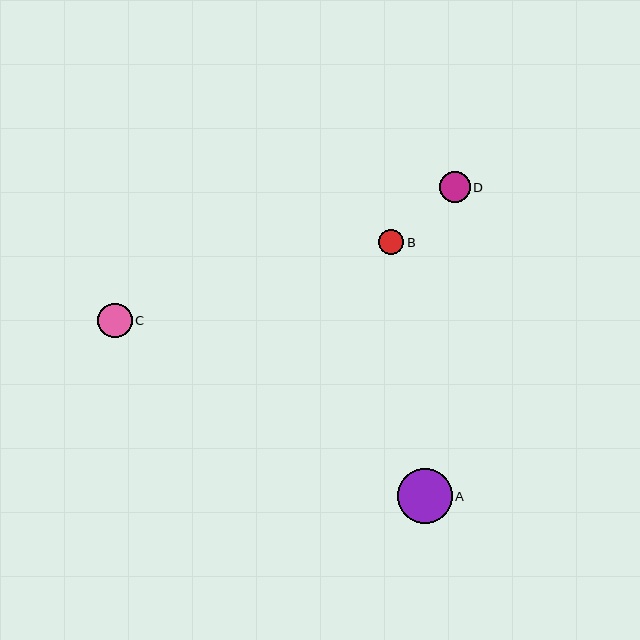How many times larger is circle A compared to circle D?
Circle A is approximately 1.8 times the size of circle D.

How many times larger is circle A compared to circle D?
Circle A is approximately 1.8 times the size of circle D.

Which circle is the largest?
Circle A is the largest with a size of approximately 55 pixels.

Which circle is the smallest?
Circle B is the smallest with a size of approximately 26 pixels.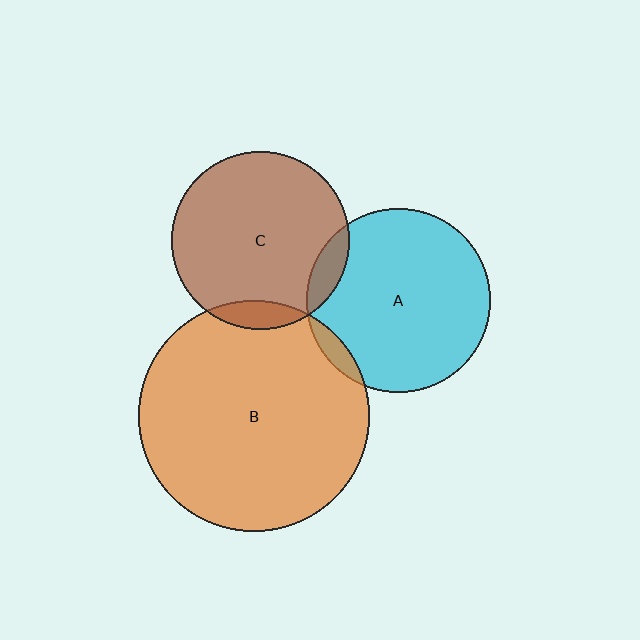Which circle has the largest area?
Circle B (orange).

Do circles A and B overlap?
Yes.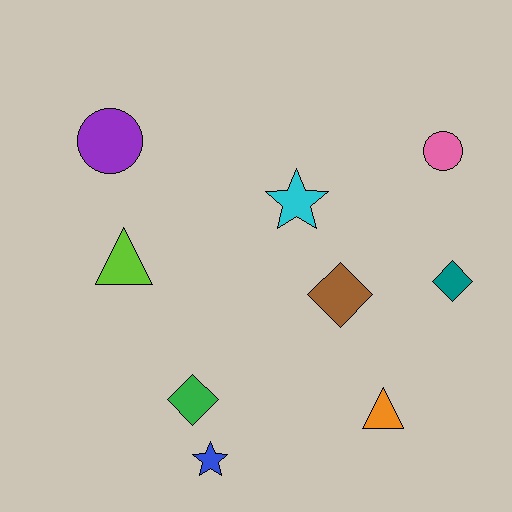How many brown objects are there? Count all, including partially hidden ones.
There is 1 brown object.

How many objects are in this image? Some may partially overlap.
There are 9 objects.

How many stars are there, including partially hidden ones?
There are 2 stars.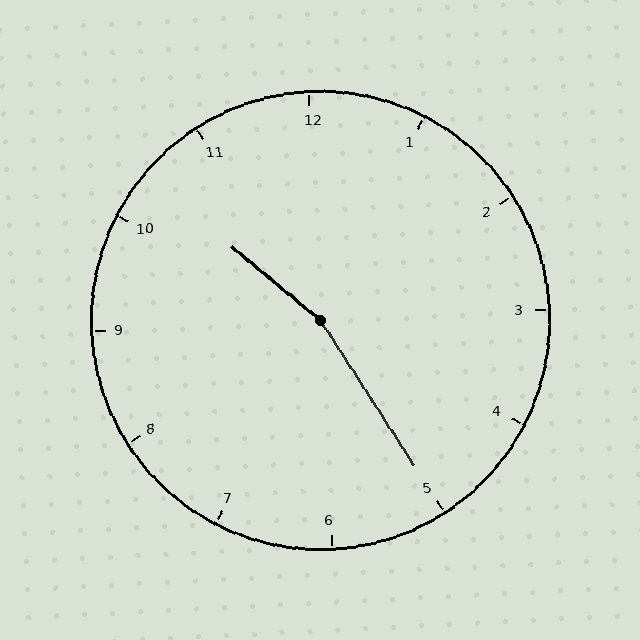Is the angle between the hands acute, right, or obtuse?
It is obtuse.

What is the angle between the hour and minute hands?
Approximately 162 degrees.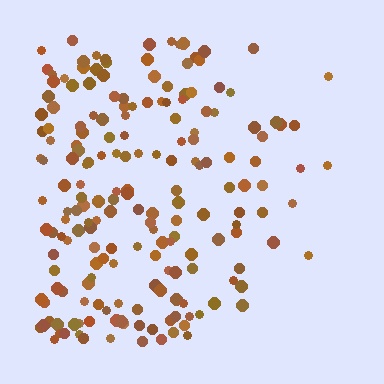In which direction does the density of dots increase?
From right to left, with the left side densest.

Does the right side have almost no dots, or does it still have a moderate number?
Still a moderate number, just noticeably fewer than the left.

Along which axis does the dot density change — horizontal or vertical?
Horizontal.